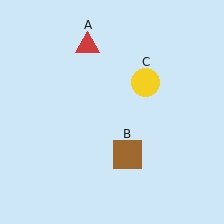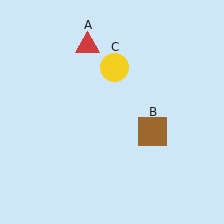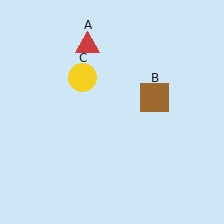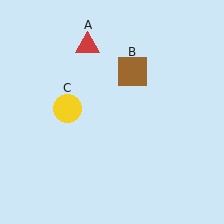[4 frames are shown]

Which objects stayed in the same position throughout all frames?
Red triangle (object A) remained stationary.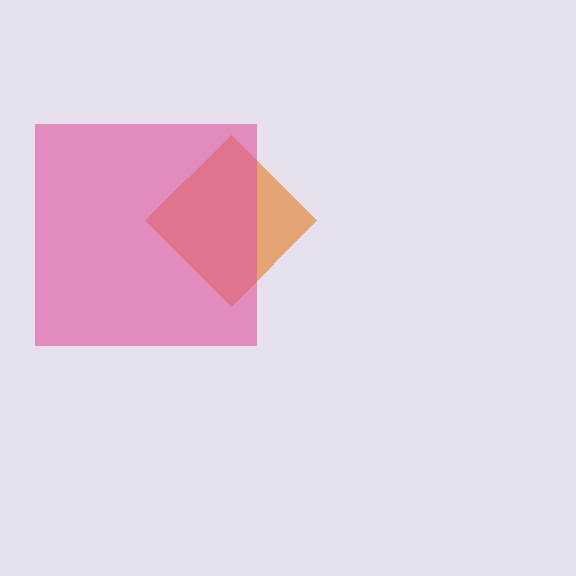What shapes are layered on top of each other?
The layered shapes are: an orange diamond, a pink square.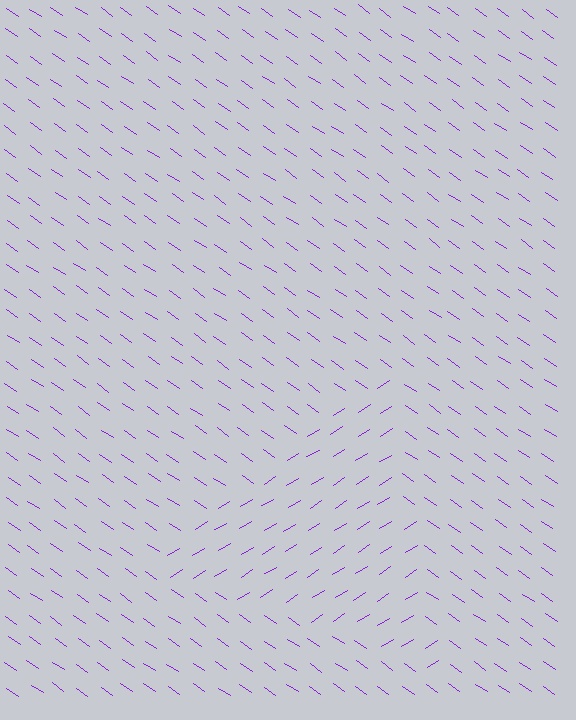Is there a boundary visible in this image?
Yes, there is a texture boundary formed by a change in line orientation.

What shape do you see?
I see a triangle.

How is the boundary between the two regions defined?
The boundary is defined purely by a change in line orientation (approximately 67 degrees difference). All lines are the same color and thickness.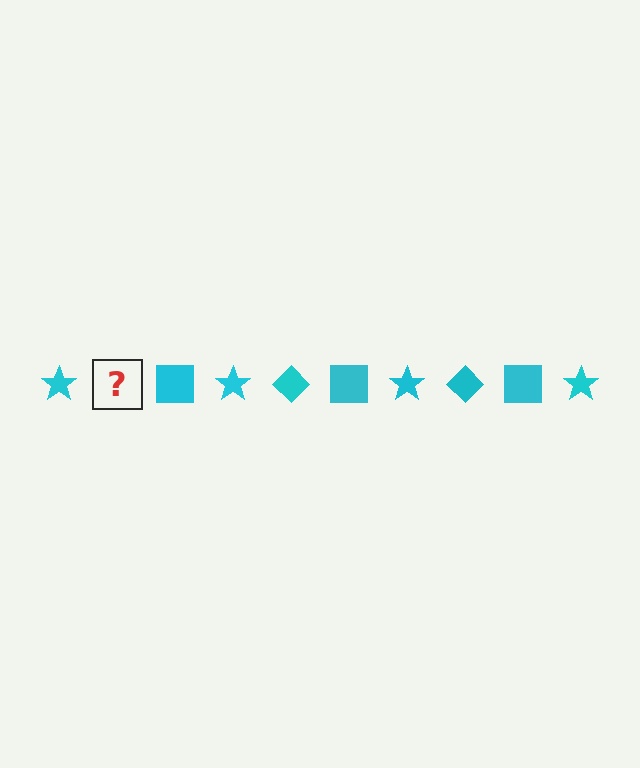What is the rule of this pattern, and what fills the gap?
The rule is that the pattern cycles through star, diamond, square shapes in cyan. The gap should be filled with a cyan diamond.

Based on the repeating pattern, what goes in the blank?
The blank should be a cyan diamond.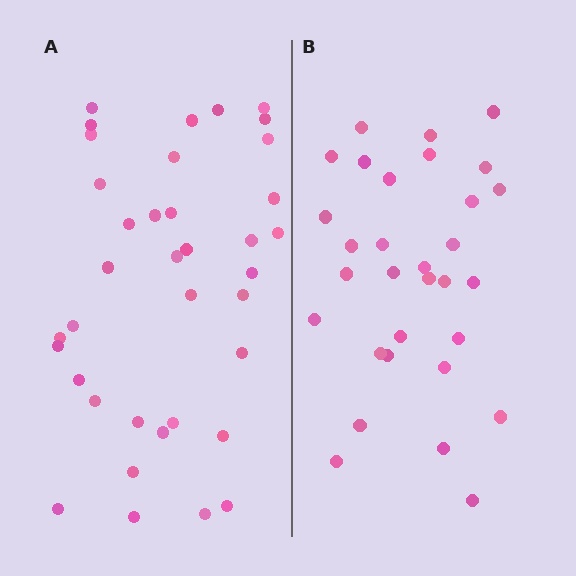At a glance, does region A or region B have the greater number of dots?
Region A (the left region) has more dots.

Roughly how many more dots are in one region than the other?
Region A has about 6 more dots than region B.